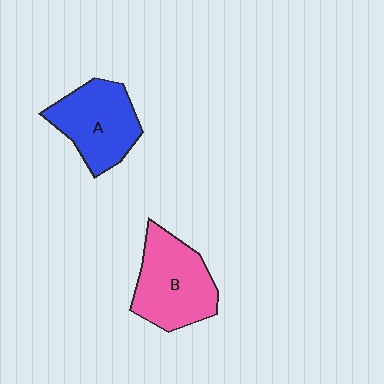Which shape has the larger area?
Shape B (pink).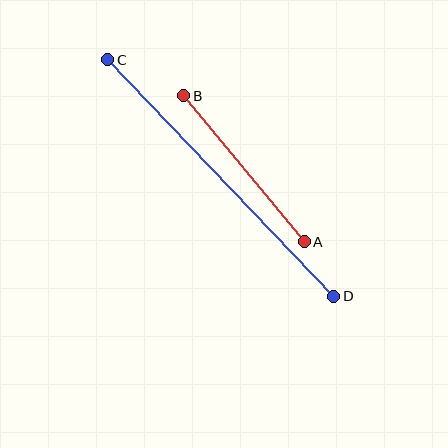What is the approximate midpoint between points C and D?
The midpoint is at approximately (221, 178) pixels.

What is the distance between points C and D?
The distance is approximately 327 pixels.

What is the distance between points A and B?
The distance is approximately 189 pixels.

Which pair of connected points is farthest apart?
Points C and D are farthest apart.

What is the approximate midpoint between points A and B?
The midpoint is at approximately (244, 169) pixels.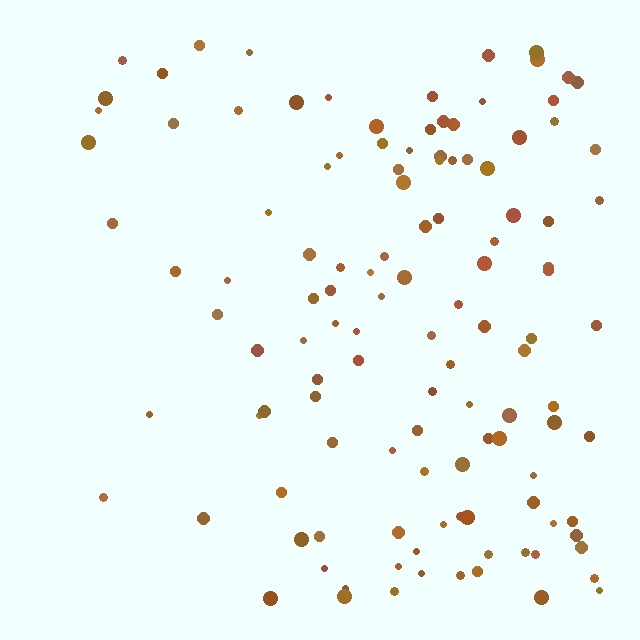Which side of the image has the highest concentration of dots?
The right.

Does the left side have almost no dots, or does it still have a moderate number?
Still a moderate number, just noticeably fewer than the right.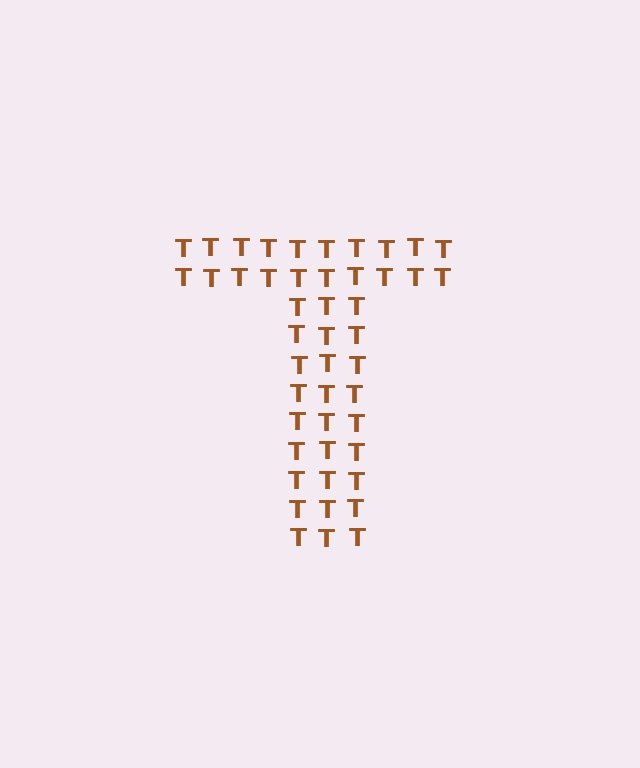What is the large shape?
The large shape is the letter T.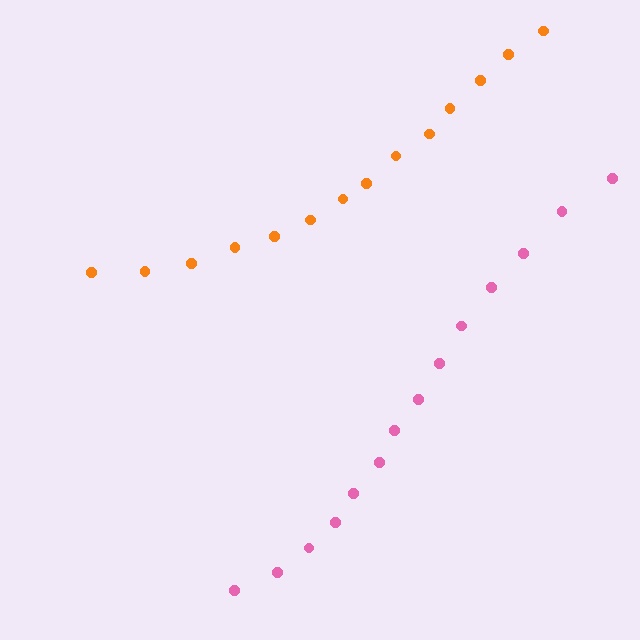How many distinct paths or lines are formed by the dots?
There are 2 distinct paths.